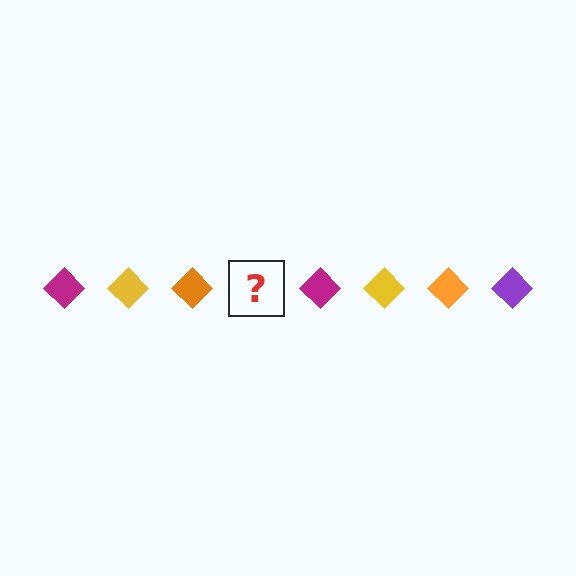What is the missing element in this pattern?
The missing element is a purple diamond.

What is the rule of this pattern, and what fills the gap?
The rule is that the pattern cycles through magenta, yellow, orange, purple diamonds. The gap should be filled with a purple diamond.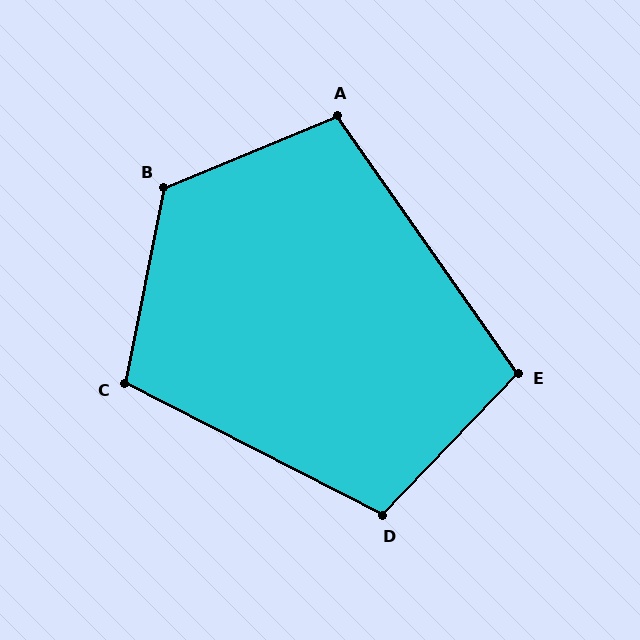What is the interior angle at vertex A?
Approximately 103 degrees (obtuse).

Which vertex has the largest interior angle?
B, at approximately 123 degrees.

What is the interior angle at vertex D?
Approximately 107 degrees (obtuse).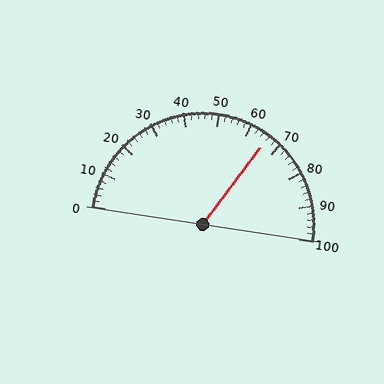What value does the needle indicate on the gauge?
The needle indicates approximately 66.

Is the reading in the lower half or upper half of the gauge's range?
The reading is in the upper half of the range (0 to 100).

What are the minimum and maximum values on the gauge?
The gauge ranges from 0 to 100.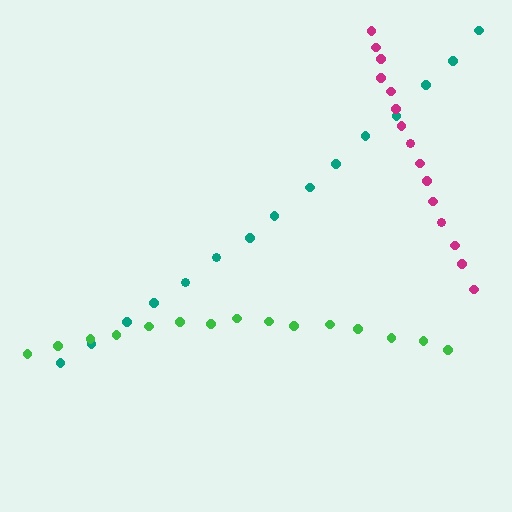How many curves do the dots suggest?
There are 3 distinct paths.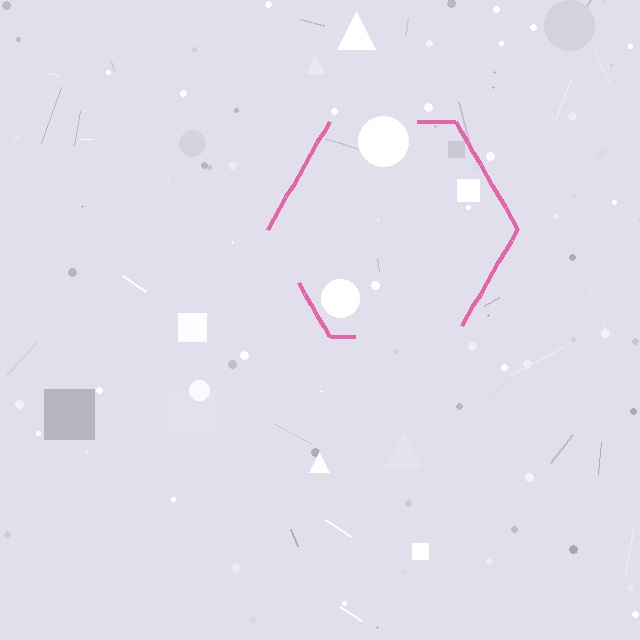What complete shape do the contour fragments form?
The contour fragments form a hexagon.